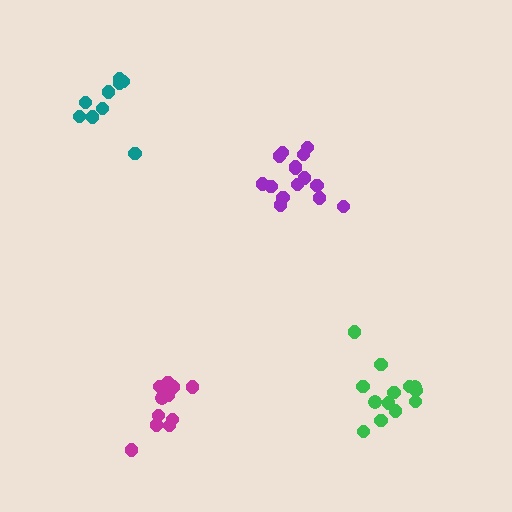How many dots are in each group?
Group 1: 13 dots, Group 2: 15 dots, Group 3: 10 dots, Group 4: 12 dots (50 total).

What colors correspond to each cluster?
The clusters are colored: green, purple, teal, magenta.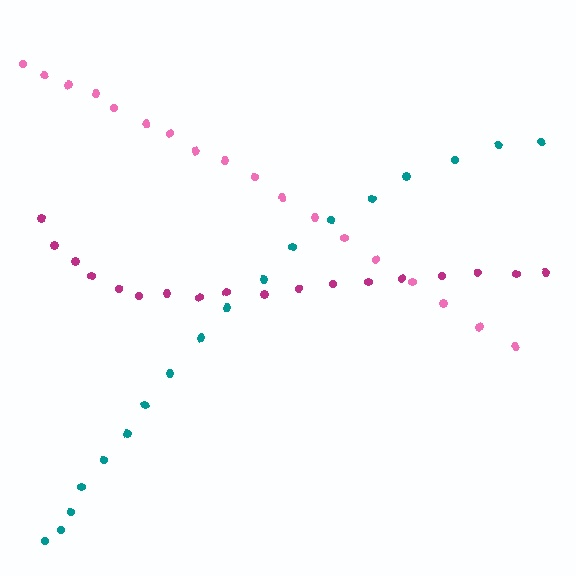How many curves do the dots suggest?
There are 3 distinct paths.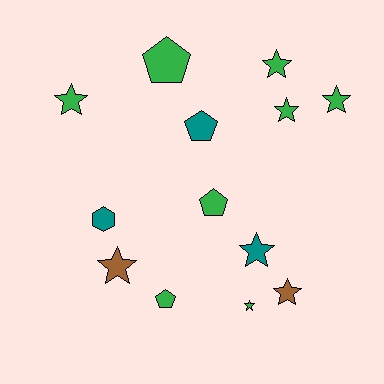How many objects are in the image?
There are 13 objects.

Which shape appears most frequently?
Star, with 8 objects.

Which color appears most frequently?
Green, with 8 objects.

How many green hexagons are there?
There are no green hexagons.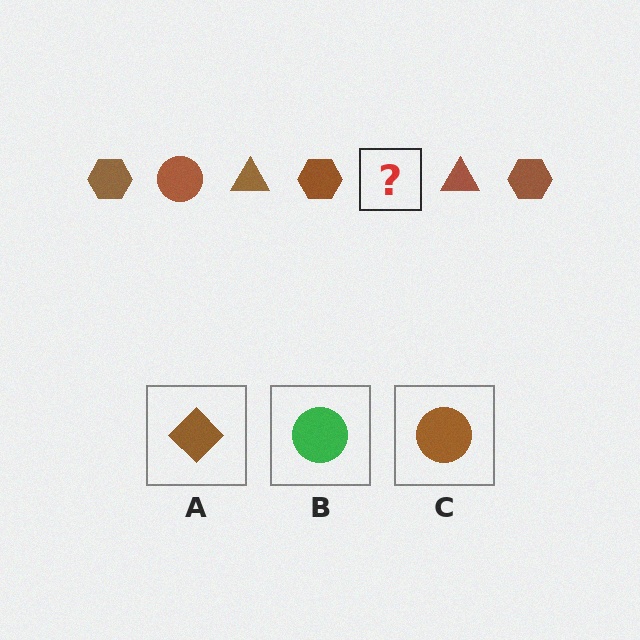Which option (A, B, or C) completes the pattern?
C.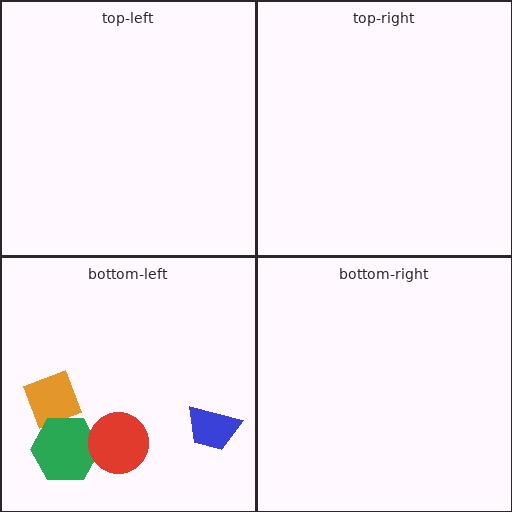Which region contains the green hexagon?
The bottom-left region.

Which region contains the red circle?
The bottom-left region.